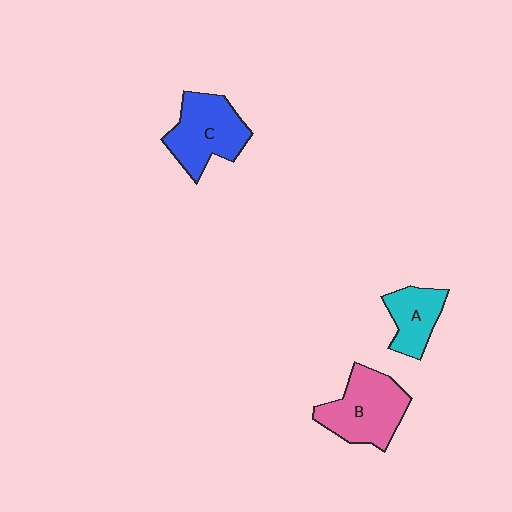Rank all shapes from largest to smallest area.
From largest to smallest: B (pink), C (blue), A (cyan).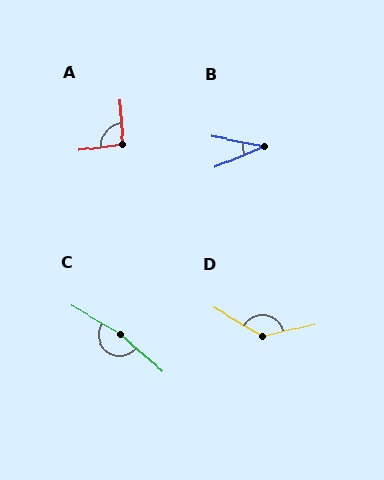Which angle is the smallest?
B, at approximately 34 degrees.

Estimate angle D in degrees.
Approximately 135 degrees.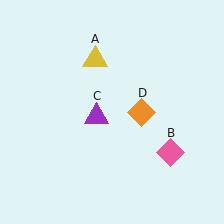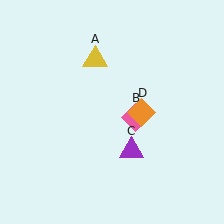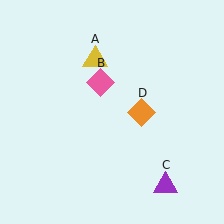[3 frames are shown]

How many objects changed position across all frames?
2 objects changed position: pink diamond (object B), purple triangle (object C).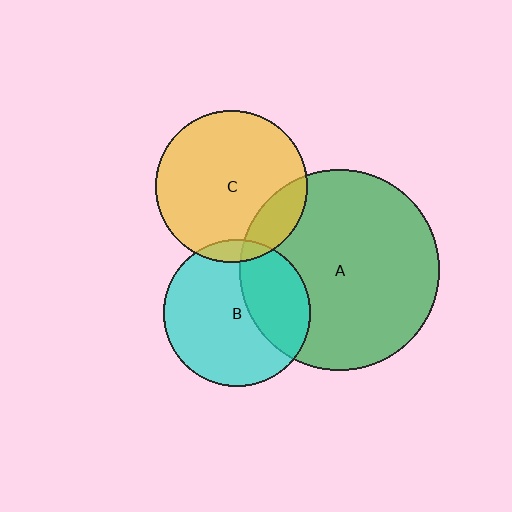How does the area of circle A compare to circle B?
Approximately 1.9 times.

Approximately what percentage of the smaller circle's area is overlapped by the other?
Approximately 15%.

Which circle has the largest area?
Circle A (green).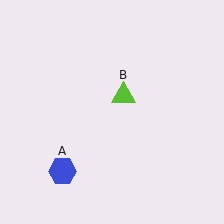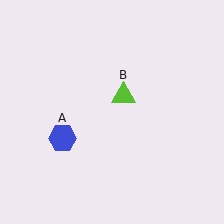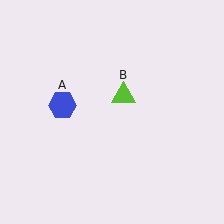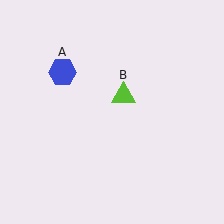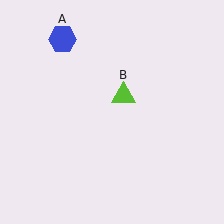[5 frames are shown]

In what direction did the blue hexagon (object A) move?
The blue hexagon (object A) moved up.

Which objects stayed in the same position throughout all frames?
Lime triangle (object B) remained stationary.